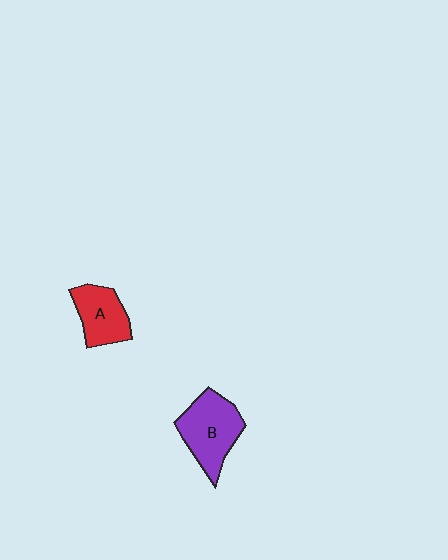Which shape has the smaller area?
Shape A (red).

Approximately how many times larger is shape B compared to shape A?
Approximately 1.4 times.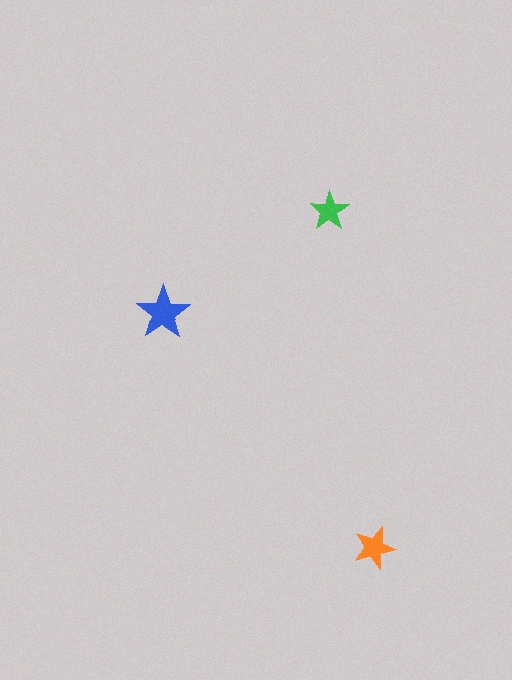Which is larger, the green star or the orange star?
The orange one.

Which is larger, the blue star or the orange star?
The blue one.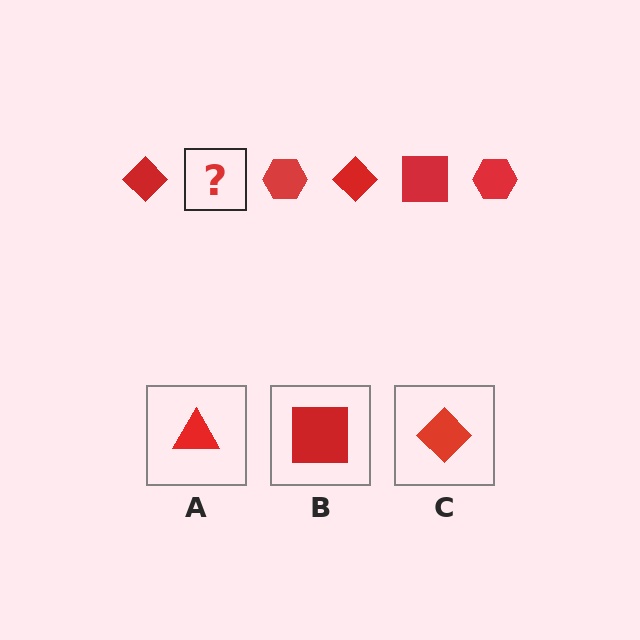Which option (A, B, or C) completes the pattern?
B.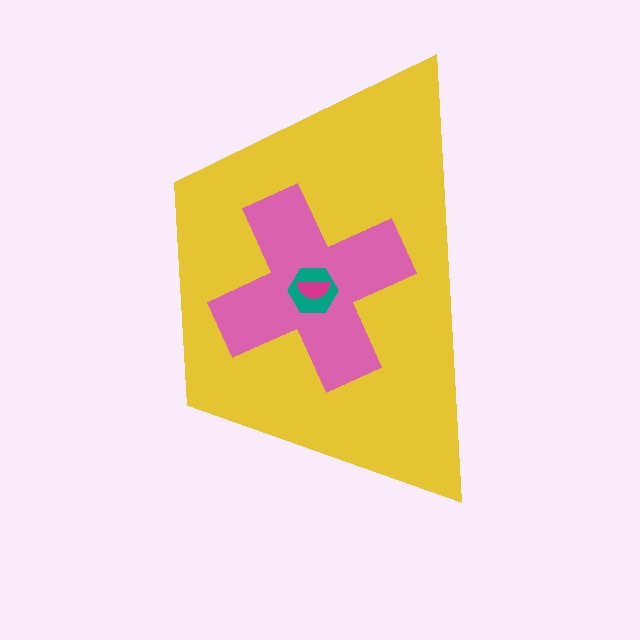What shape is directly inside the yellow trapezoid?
The pink cross.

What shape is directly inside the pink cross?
The teal hexagon.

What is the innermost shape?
The magenta semicircle.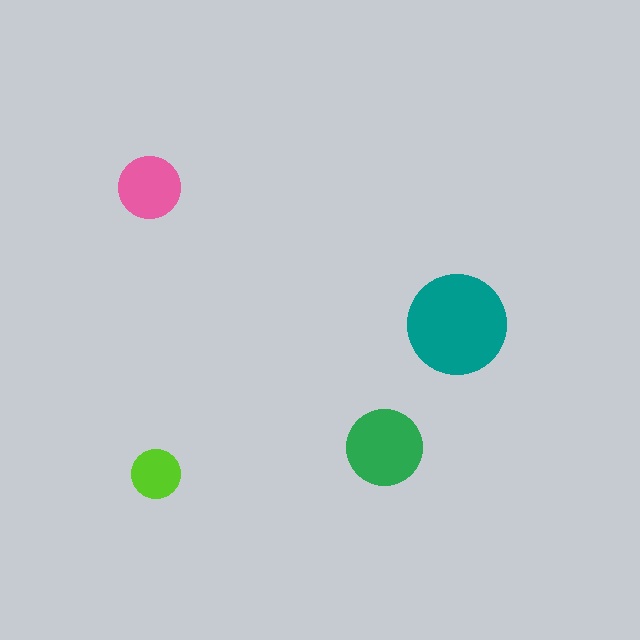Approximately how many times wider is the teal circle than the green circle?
About 1.5 times wider.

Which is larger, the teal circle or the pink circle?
The teal one.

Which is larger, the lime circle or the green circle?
The green one.